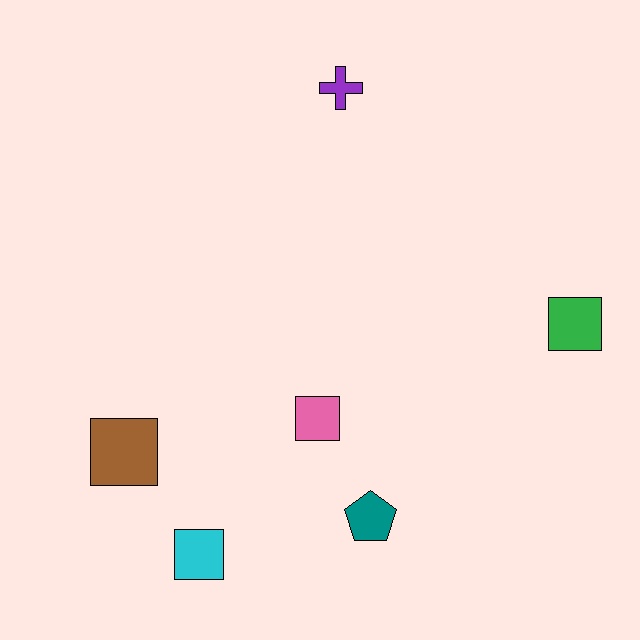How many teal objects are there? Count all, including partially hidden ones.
There is 1 teal object.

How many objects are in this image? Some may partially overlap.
There are 6 objects.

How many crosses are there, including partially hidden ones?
There is 1 cross.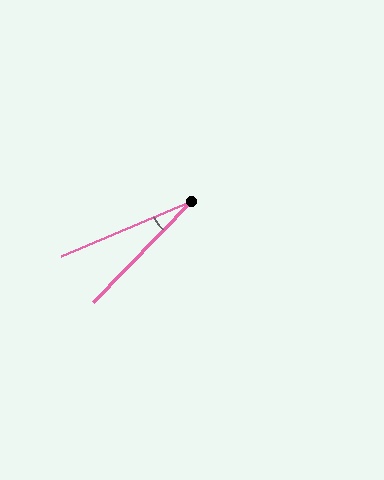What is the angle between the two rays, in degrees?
Approximately 23 degrees.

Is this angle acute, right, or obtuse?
It is acute.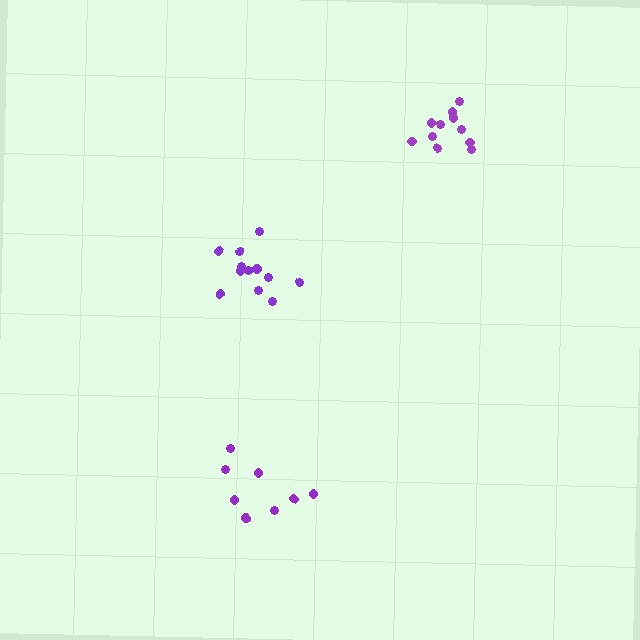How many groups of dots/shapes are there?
There are 3 groups.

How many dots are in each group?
Group 1: 11 dots, Group 2: 8 dots, Group 3: 12 dots (31 total).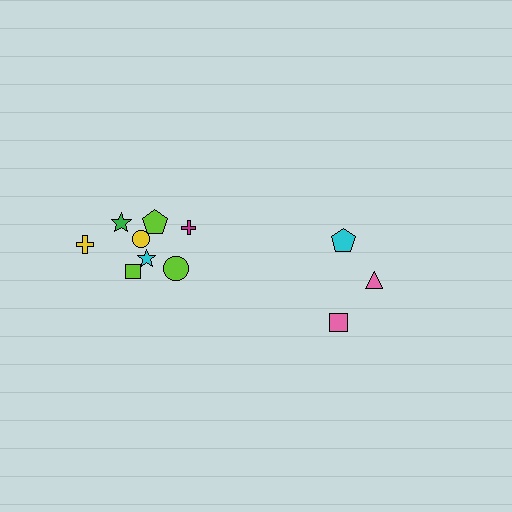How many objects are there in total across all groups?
There are 11 objects.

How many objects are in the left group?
There are 8 objects.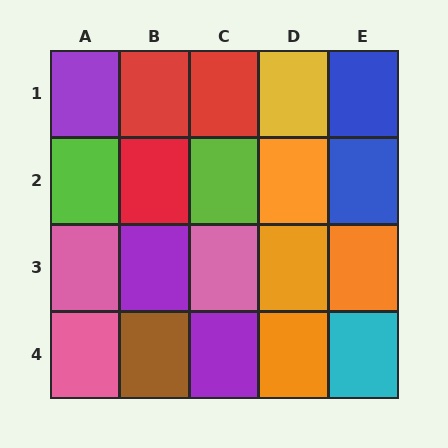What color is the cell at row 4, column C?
Purple.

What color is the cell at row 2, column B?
Red.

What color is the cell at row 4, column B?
Brown.